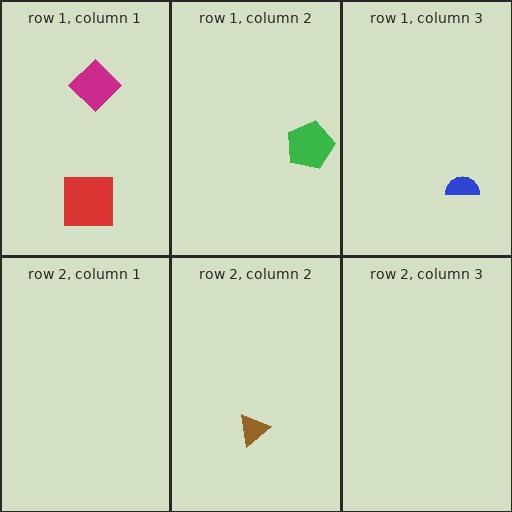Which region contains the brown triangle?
The row 2, column 2 region.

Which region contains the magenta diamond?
The row 1, column 1 region.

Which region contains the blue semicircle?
The row 1, column 3 region.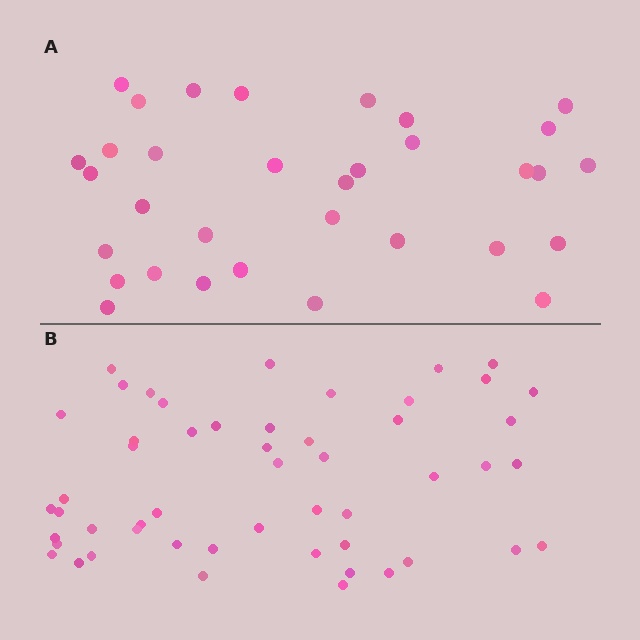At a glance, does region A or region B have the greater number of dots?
Region B (the bottom region) has more dots.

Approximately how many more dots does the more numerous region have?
Region B has approximately 20 more dots than region A.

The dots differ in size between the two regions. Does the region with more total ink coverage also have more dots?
No. Region A has more total ink coverage because its dots are larger, but region B actually contains more individual dots. Total area can be misleading — the number of items is what matters here.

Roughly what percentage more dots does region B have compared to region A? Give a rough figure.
About 60% more.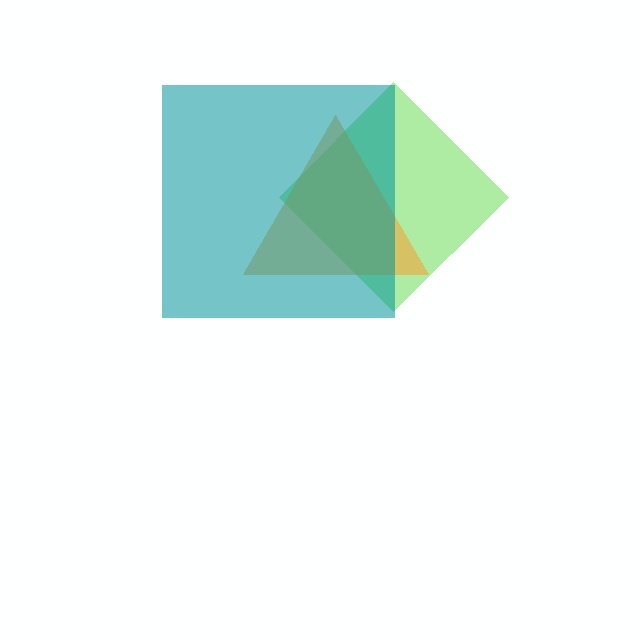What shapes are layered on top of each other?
The layered shapes are: a lime diamond, an orange triangle, a teal square.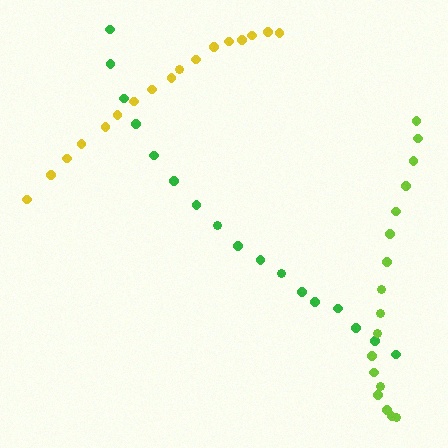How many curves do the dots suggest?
There are 3 distinct paths.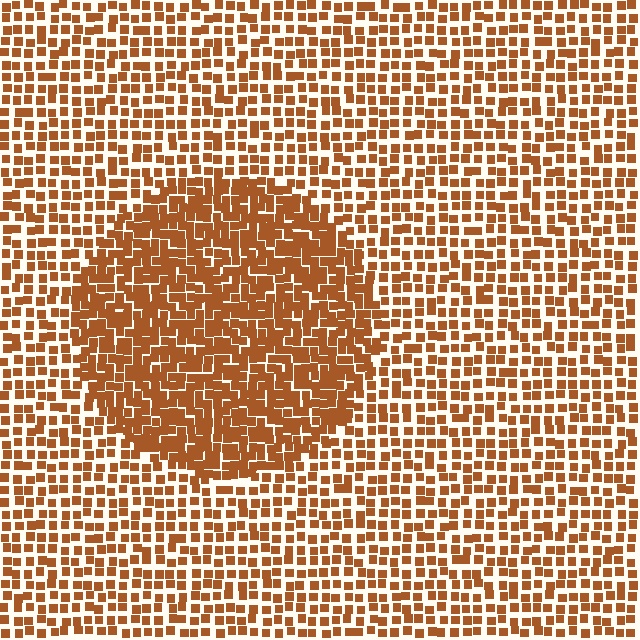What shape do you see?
I see a circle.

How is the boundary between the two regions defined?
The boundary is defined by a change in element density (approximately 1.8x ratio). All elements are the same color, size, and shape.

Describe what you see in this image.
The image contains small brown elements arranged at two different densities. A circle-shaped region is visible where the elements are more densely packed than the surrounding area.